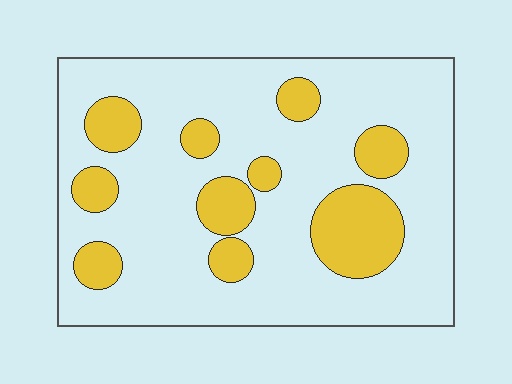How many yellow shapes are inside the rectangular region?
10.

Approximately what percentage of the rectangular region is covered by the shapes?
Approximately 20%.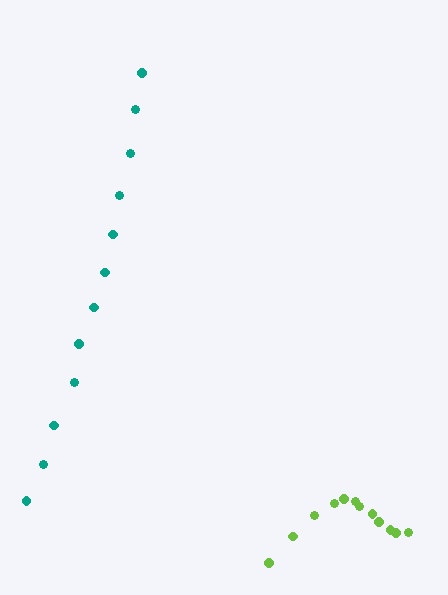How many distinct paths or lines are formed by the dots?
There are 2 distinct paths.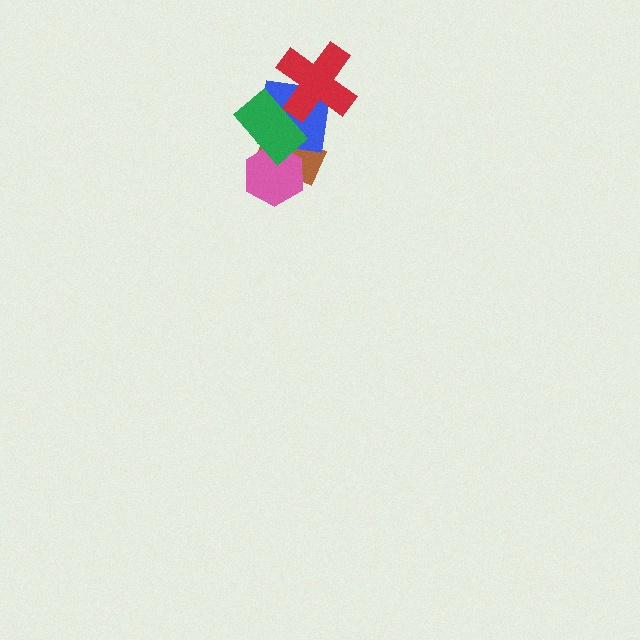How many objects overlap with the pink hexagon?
3 objects overlap with the pink hexagon.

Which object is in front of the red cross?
The green rectangle is in front of the red cross.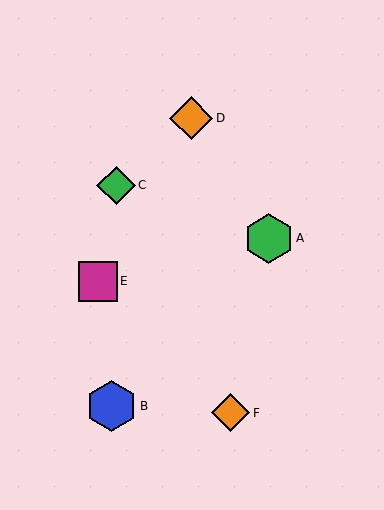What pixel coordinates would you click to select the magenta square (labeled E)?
Click at (98, 281) to select the magenta square E.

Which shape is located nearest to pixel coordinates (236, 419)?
The orange diamond (labeled F) at (231, 413) is nearest to that location.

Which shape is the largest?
The blue hexagon (labeled B) is the largest.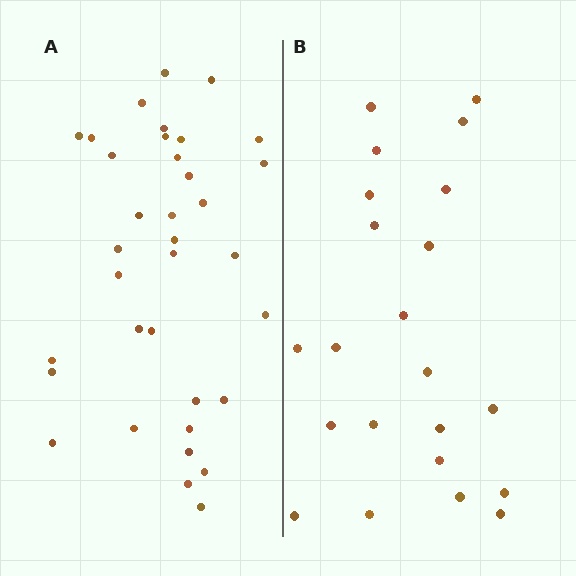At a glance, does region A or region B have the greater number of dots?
Region A (the left region) has more dots.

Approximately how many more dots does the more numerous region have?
Region A has approximately 15 more dots than region B.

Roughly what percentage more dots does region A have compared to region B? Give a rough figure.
About 60% more.